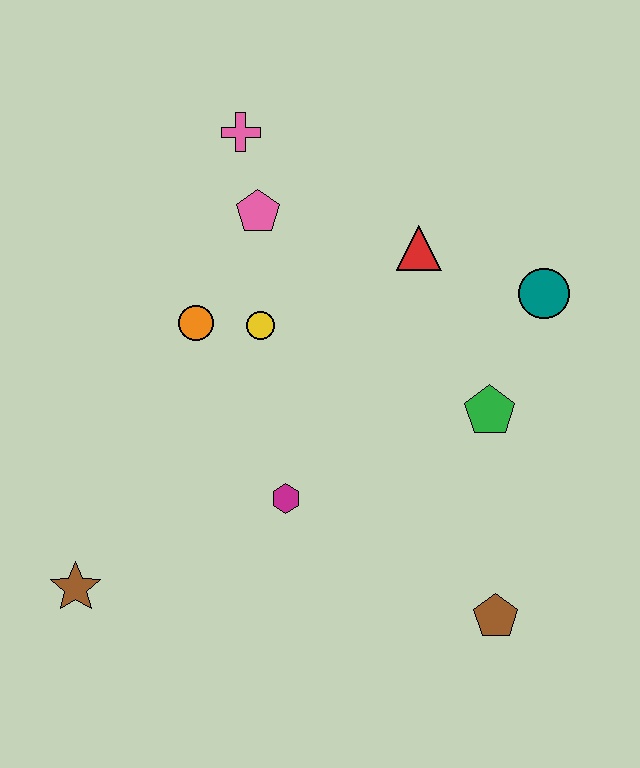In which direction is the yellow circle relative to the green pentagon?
The yellow circle is to the left of the green pentagon.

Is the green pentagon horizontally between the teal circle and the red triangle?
Yes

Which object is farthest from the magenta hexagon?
The pink cross is farthest from the magenta hexagon.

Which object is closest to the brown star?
The magenta hexagon is closest to the brown star.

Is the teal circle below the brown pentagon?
No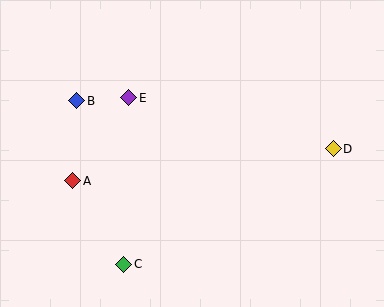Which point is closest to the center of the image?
Point E at (129, 98) is closest to the center.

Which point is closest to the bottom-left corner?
Point C is closest to the bottom-left corner.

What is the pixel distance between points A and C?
The distance between A and C is 98 pixels.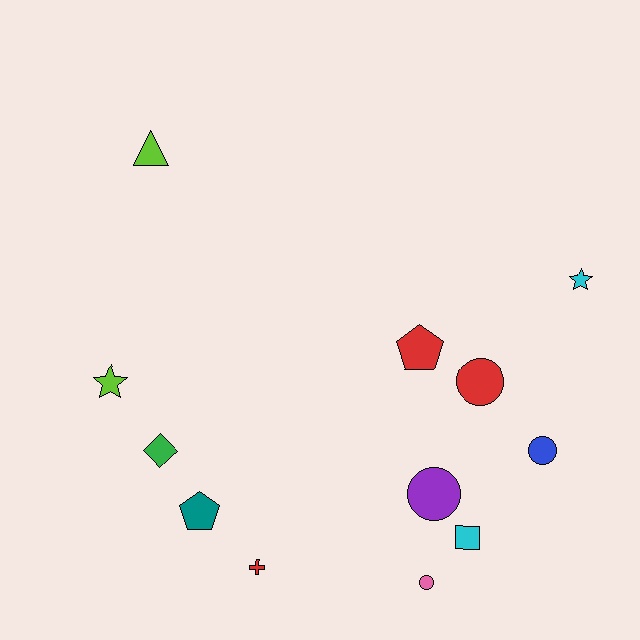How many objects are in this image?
There are 12 objects.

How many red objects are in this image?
There are 3 red objects.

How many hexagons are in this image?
There are no hexagons.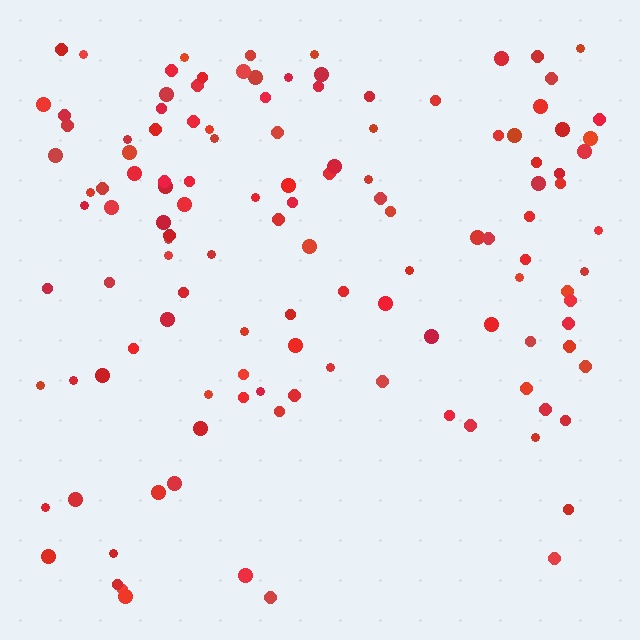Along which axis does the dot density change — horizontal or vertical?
Vertical.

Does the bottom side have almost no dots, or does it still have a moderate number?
Still a moderate number, just noticeably fewer than the top.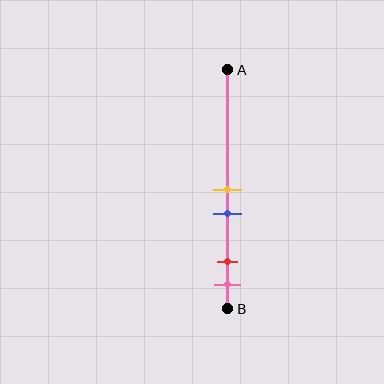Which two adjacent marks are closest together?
The yellow and blue marks are the closest adjacent pair.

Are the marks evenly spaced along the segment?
No, the marks are not evenly spaced.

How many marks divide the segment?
There are 4 marks dividing the segment.